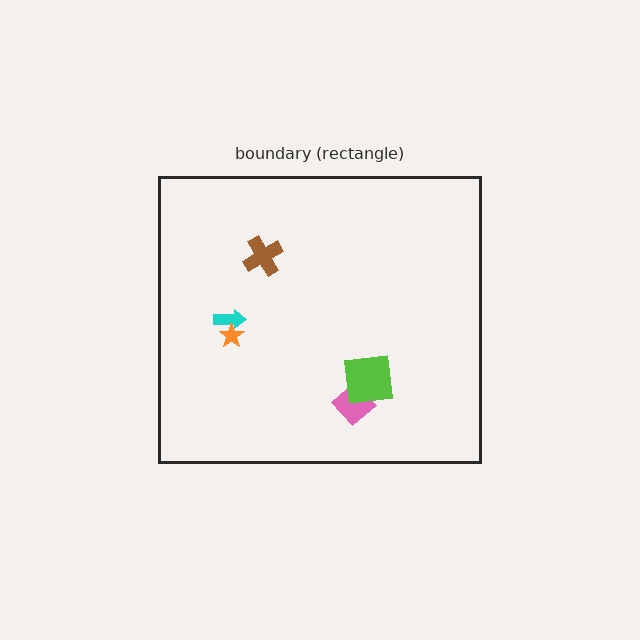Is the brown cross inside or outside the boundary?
Inside.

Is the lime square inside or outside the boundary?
Inside.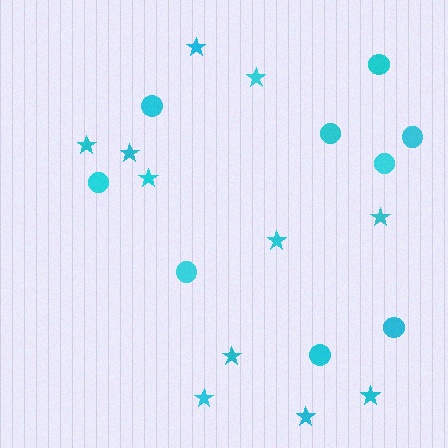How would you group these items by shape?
There are 2 groups: one group of stars (11) and one group of circles (9).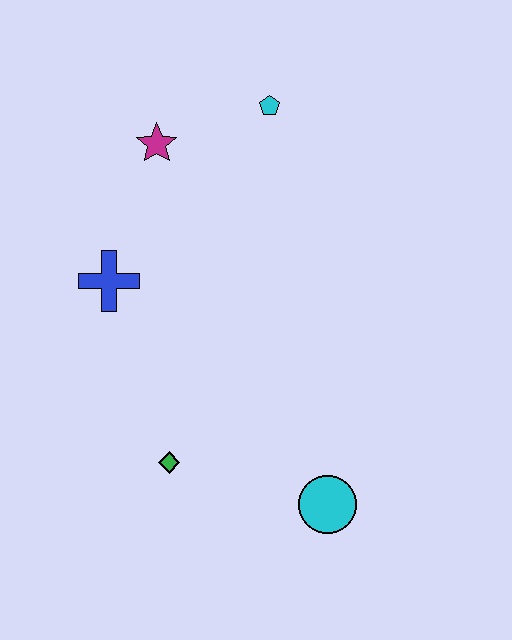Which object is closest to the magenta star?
The cyan pentagon is closest to the magenta star.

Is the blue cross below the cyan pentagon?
Yes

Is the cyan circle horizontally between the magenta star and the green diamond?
No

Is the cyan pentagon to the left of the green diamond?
No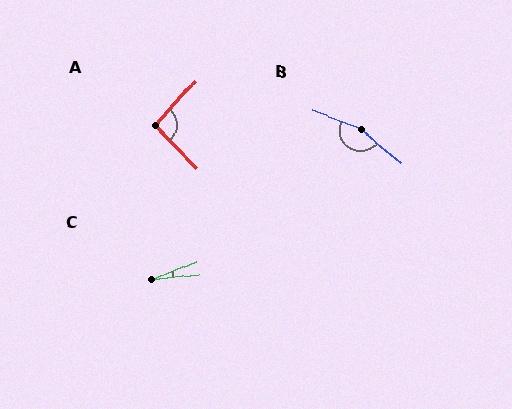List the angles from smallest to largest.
C (16°), A (94°), B (163°).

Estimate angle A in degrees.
Approximately 94 degrees.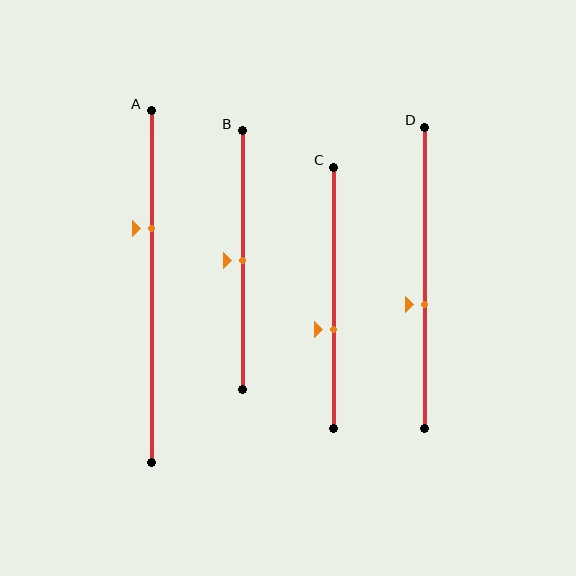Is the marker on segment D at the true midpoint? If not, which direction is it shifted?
No, the marker on segment D is shifted downward by about 9% of the segment length.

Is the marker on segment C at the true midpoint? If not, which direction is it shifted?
No, the marker on segment C is shifted downward by about 12% of the segment length.